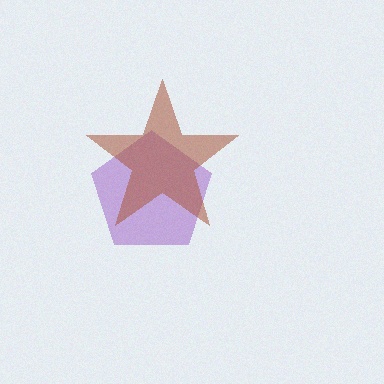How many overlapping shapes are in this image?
There are 2 overlapping shapes in the image.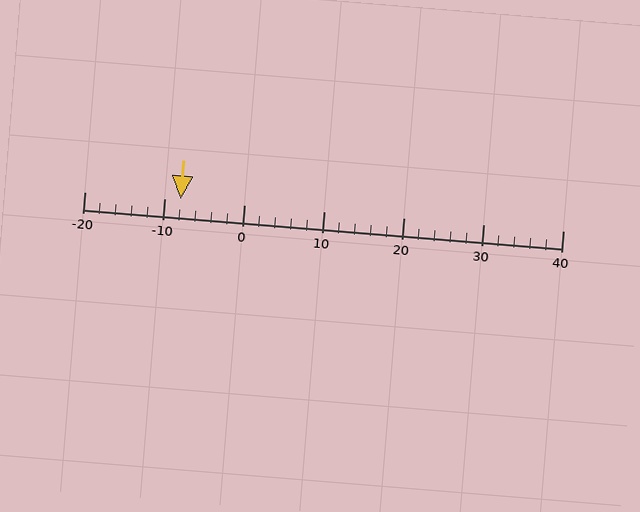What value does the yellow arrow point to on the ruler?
The yellow arrow points to approximately -8.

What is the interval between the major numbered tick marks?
The major tick marks are spaced 10 units apart.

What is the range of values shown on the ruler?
The ruler shows values from -20 to 40.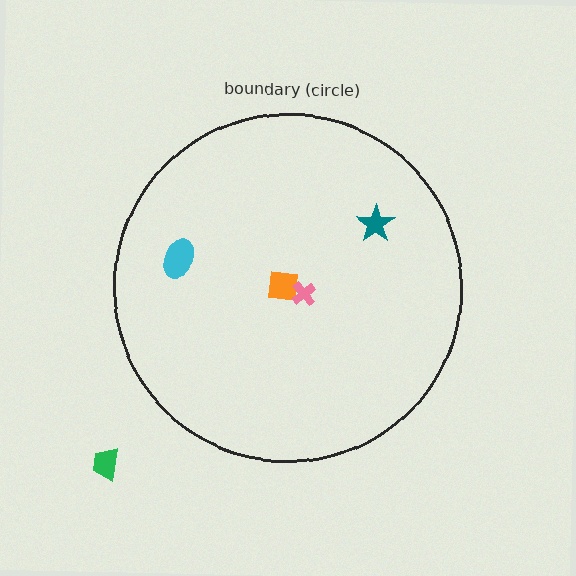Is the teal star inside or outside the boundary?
Inside.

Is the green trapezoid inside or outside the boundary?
Outside.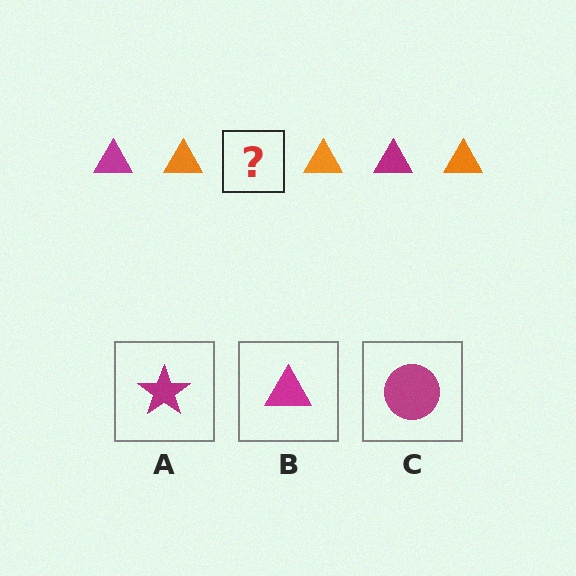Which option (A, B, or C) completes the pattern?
B.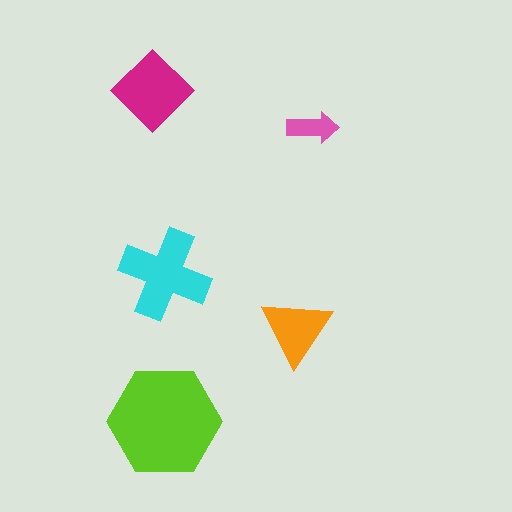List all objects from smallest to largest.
The pink arrow, the orange triangle, the magenta diamond, the cyan cross, the lime hexagon.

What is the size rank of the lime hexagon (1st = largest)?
1st.